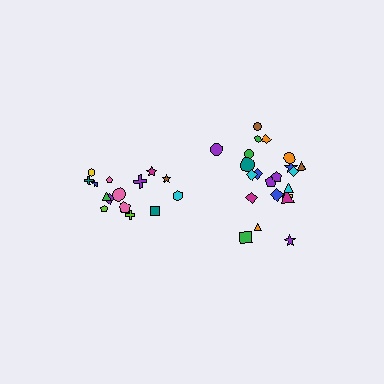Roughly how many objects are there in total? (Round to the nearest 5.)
Roughly 35 objects in total.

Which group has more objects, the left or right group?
The right group.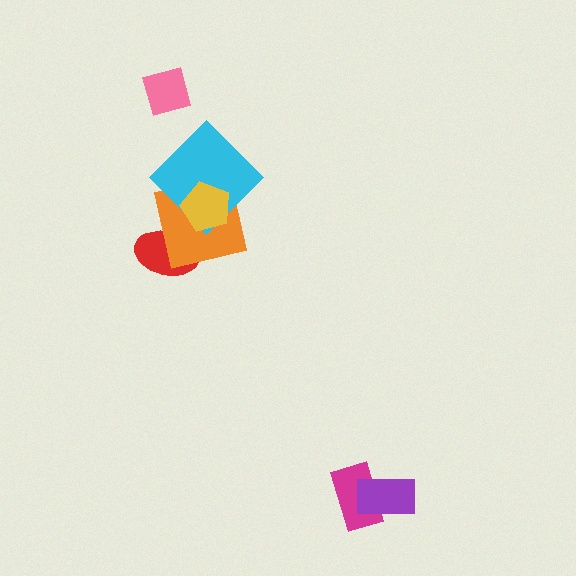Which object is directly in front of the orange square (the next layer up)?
The cyan diamond is directly in front of the orange square.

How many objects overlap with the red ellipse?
1 object overlaps with the red ellipse.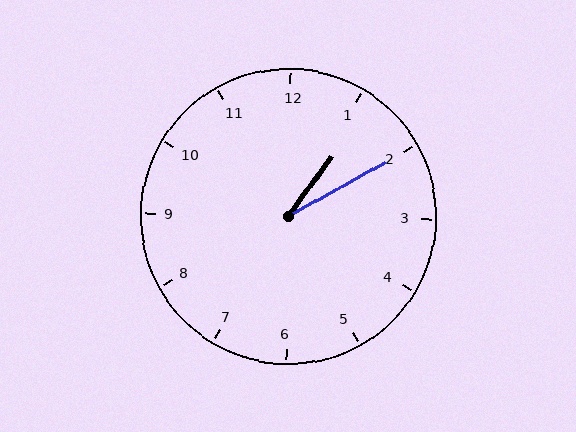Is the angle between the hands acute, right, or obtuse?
It is acute.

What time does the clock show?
1:10.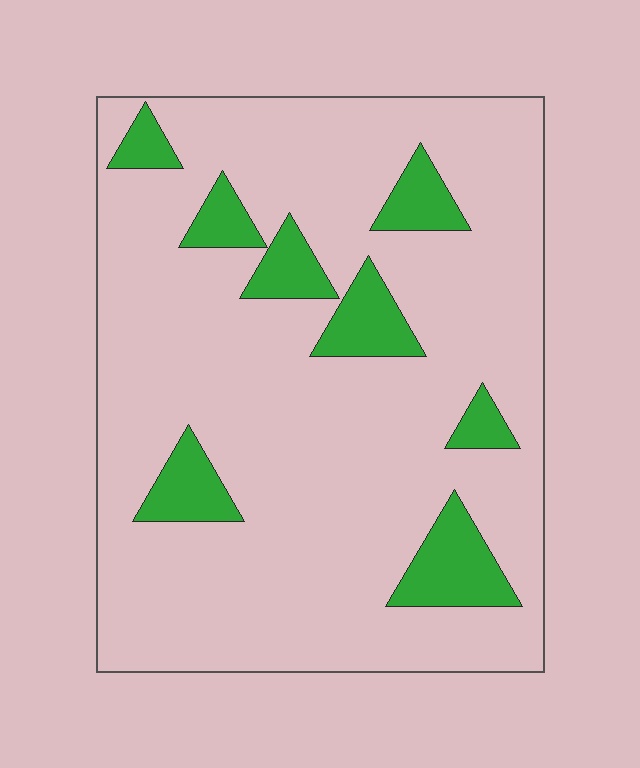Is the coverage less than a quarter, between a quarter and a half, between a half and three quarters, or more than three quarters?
Less than a quarter.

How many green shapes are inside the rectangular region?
8.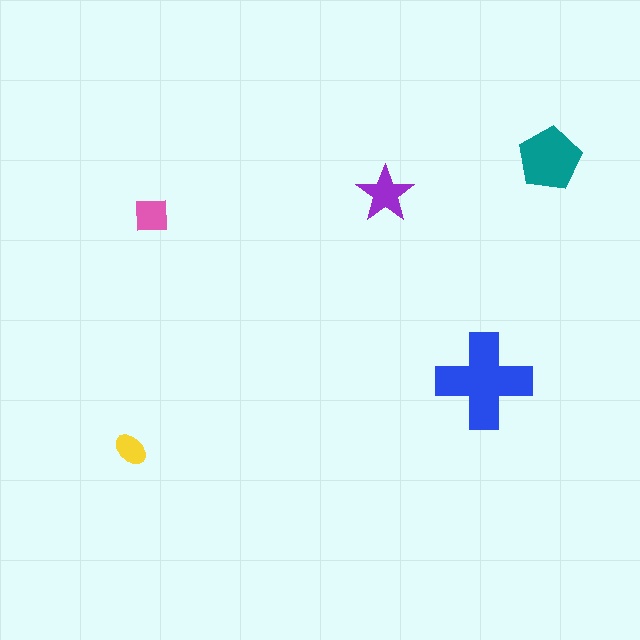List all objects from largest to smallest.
The blue cross, the teal pentagon, the purple star, the pink square, the yellow ellipse.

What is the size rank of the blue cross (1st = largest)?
1st.